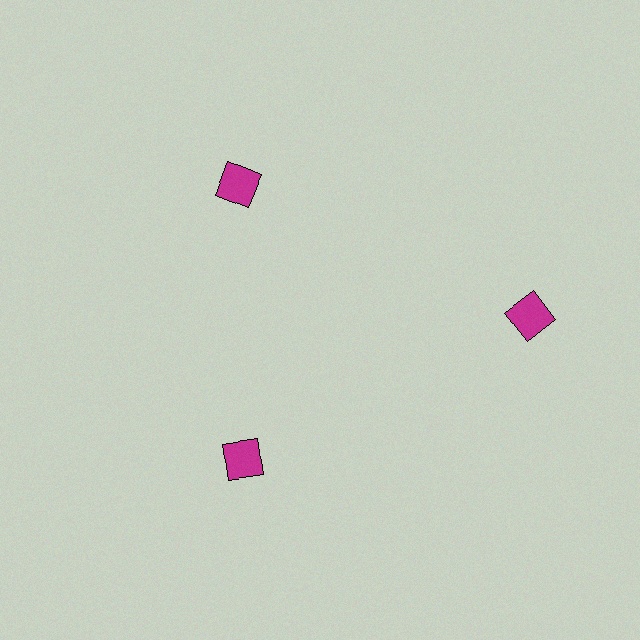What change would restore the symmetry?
The symmetry would be restored by moving it inward, back onto the ring so that all 3 squares sit at equal angles and equal distance from the center.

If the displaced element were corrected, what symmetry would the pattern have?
It would have 3-fold rotational symmetry — the pattern would map onto itself every 120 degrees.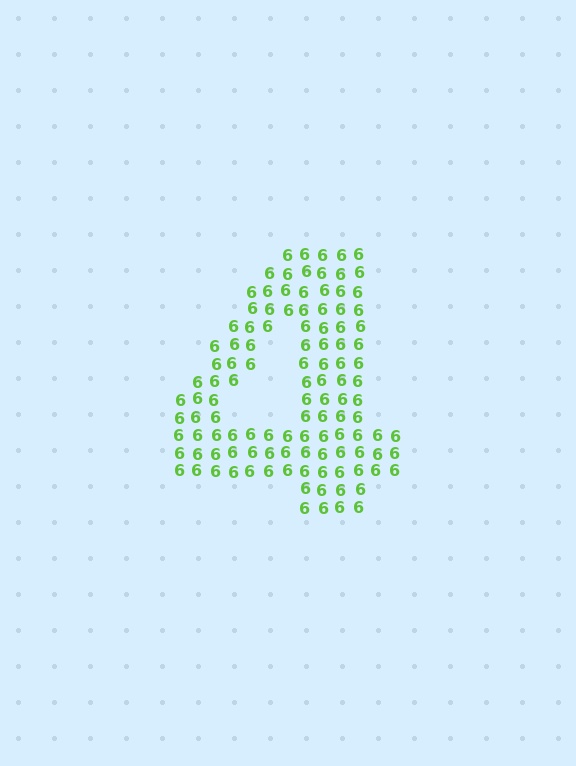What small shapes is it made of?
It is made of small digit 6's.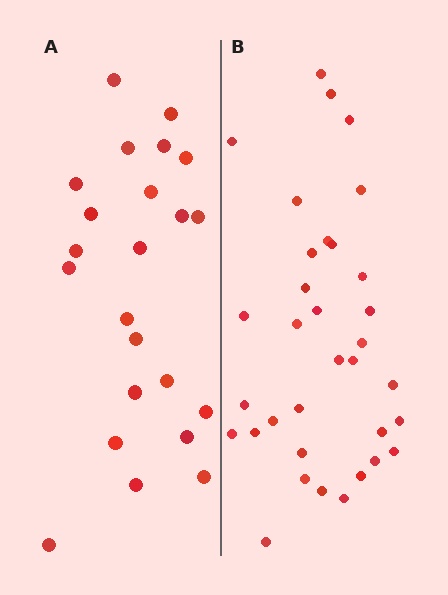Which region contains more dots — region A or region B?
Region B (the right region) has more dots.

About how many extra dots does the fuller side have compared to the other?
Region B has roughly 12 or so more dots than region A.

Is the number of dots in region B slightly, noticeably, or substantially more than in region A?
Region B has substantially more. The ratio is roughly 1.5 to 1.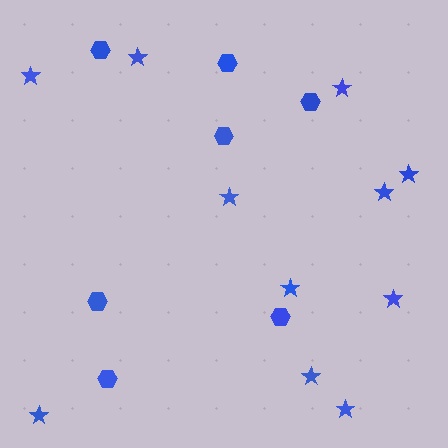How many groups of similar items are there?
There are 2 groups: one group of hexagons (7) and one group of stars (11).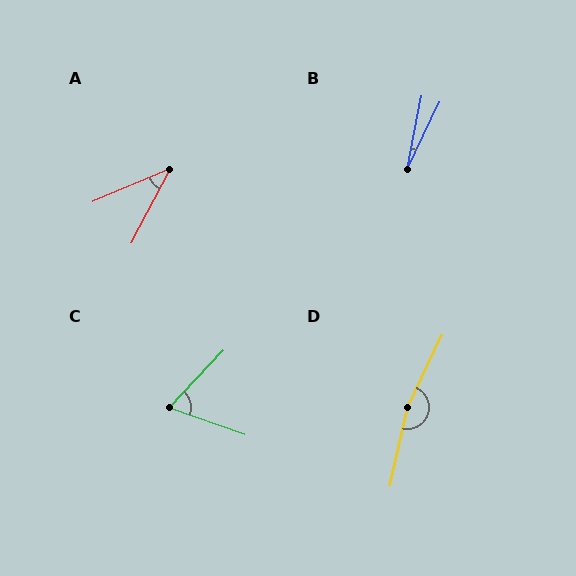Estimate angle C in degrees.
Approximately 66 degrees.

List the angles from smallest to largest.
B (15°), A (40°), C (66°), D (168°).